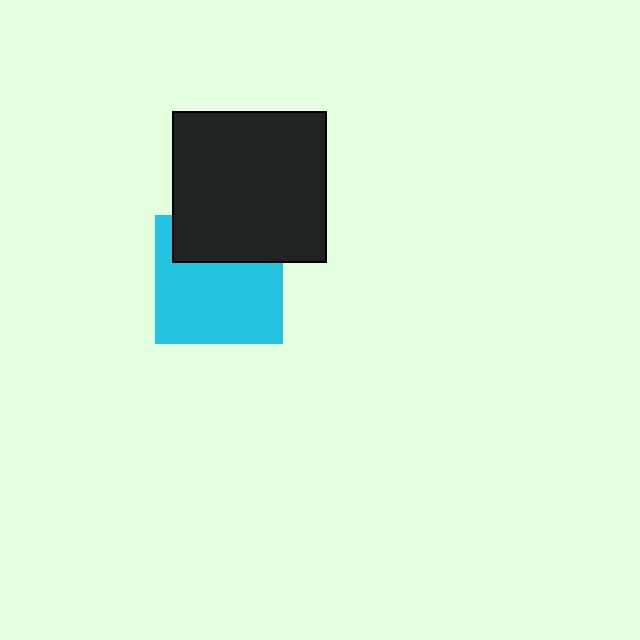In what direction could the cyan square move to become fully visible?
The cyan square could move down. That would shift it out from behind the black rectangle entirely.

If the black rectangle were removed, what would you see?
You would see the complete cyan square.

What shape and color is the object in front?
The object in front is a black rectangle.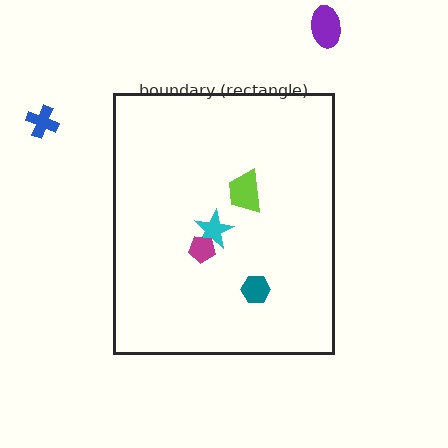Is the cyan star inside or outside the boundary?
Inside.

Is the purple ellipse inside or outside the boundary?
Outside.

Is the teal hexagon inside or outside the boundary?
Inside.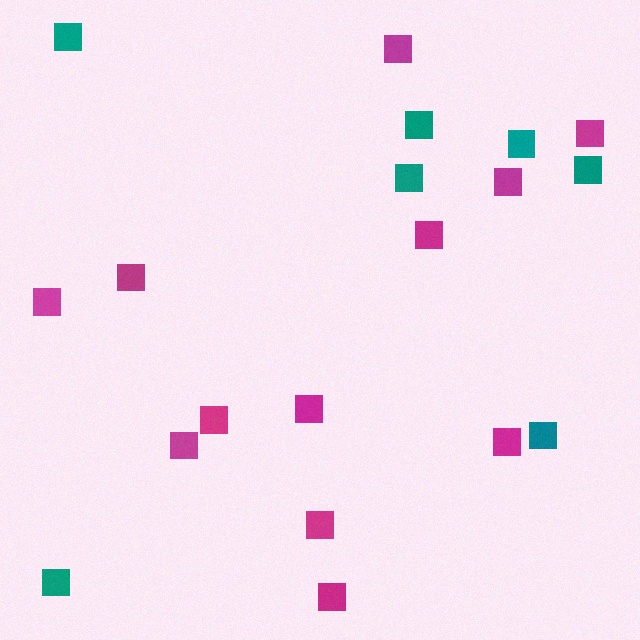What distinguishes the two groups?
There are 2 groups: one group of magenta squares (12) and one group of teal squares (7).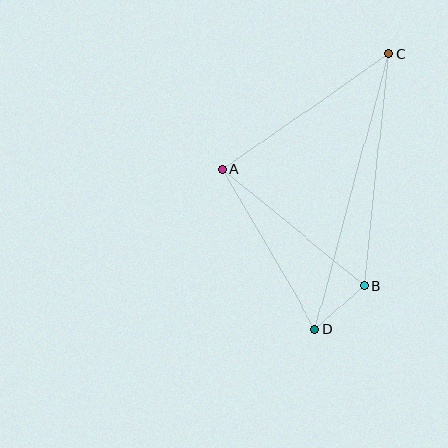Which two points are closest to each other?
Points B and D are closest to each other.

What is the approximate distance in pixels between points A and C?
The distance between A and C is approximately 203 pixels.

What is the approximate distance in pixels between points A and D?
The distance between A and D is approximately 185 pixels.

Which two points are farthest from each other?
Points C and D are farthest from each other.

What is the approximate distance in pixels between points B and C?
The distance between B and C is approximately 233 pixels.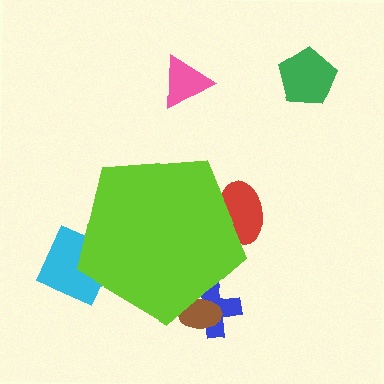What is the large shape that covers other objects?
A lime pentagon.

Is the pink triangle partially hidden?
No, the pink triangle is fully visible.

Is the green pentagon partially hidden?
No, the green pentagon is fully visible.